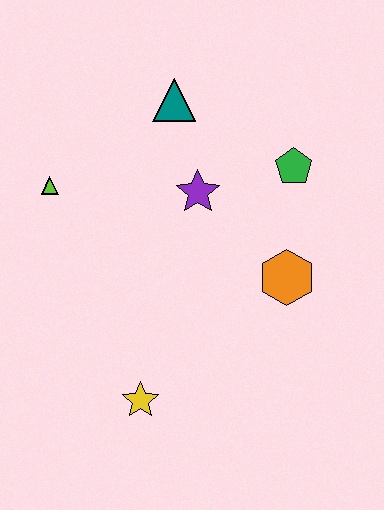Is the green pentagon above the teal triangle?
No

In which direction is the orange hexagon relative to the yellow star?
The orange hexagon is to the right of the yellow star.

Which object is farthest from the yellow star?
The teal triangle is farthest from the yellow star.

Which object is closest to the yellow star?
The orange hexagon is closest to the yellow star.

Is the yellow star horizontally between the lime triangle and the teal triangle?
Yes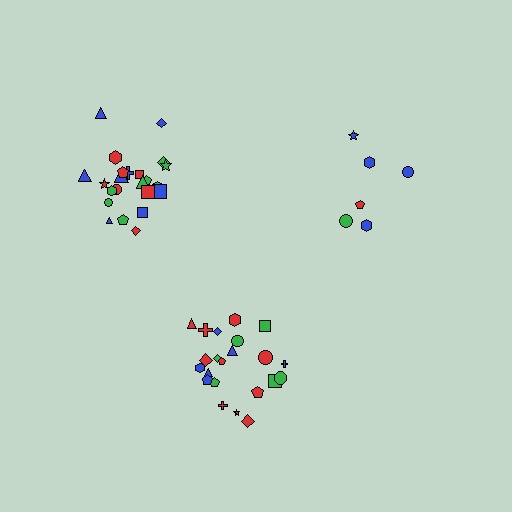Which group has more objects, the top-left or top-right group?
The top-left group.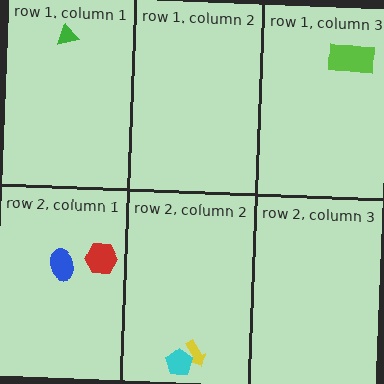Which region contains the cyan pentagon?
The row 2, column 2 region.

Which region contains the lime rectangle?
The row 1, column 3 region.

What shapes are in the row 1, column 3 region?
The lime rectangle.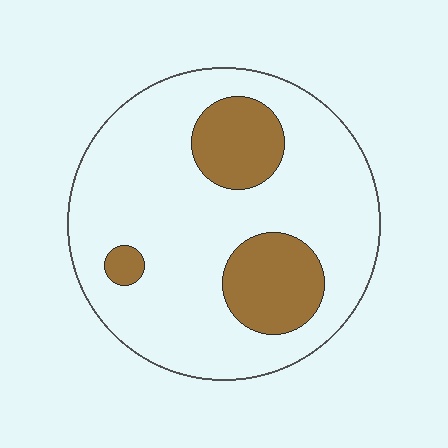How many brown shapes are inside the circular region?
3.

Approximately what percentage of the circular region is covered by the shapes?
Approximately 20%.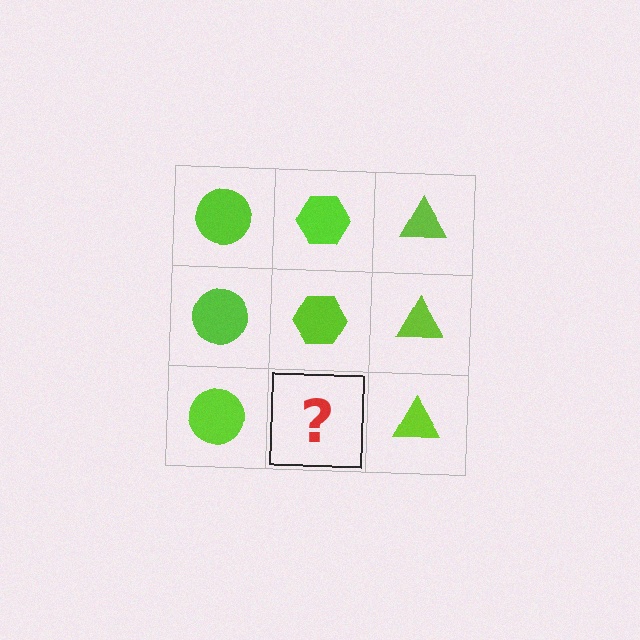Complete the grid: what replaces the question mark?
The question mark should be replaced with a lime hexagon.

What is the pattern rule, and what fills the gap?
The rule is that each column has a consistent shape. The gap should be filled with a lime hexagon.